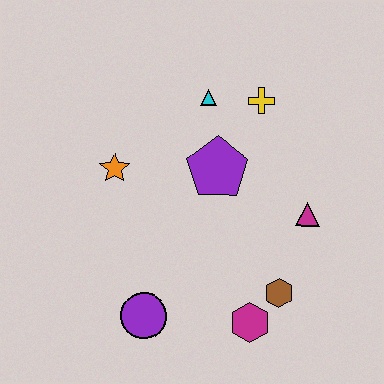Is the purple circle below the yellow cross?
Yes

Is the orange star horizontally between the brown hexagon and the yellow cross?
No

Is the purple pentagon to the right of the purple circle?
Yes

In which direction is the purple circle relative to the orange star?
The purple circle is below the orange star.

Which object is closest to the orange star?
The purple pentagon is closest to the orange star.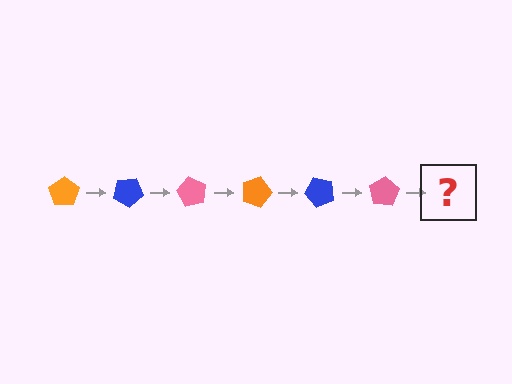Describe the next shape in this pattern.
It should be an orange pentagon, rotated 180 degrees from the start.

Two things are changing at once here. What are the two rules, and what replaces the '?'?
The two rules are that it rotates 30 degrees each step and the color cycles through orange, blue, and pink. The '?' should be an orange pentagon, rotated 180 degrees from the start.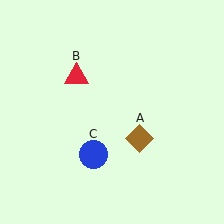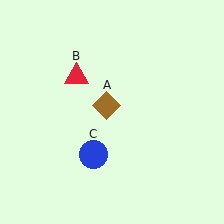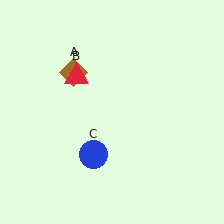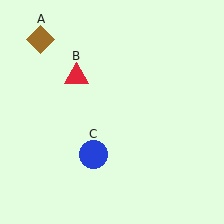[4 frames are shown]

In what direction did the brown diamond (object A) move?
The brown diamond (object A) moved up and to the left.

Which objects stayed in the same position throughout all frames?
Red triangle (object B) and blue circle (object C) remained stationary.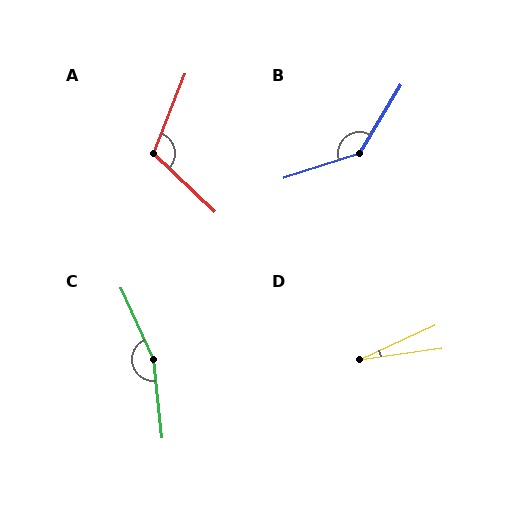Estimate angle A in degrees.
Approximately 112 degrees.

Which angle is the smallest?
D, at approximately 17 degrees.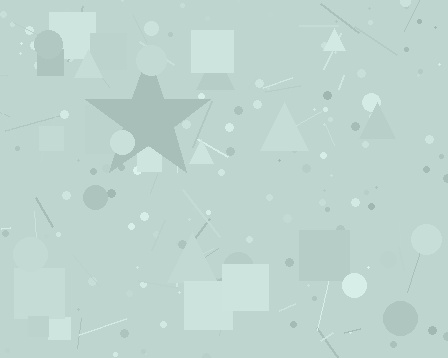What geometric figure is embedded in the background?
A star is embedded in the background.